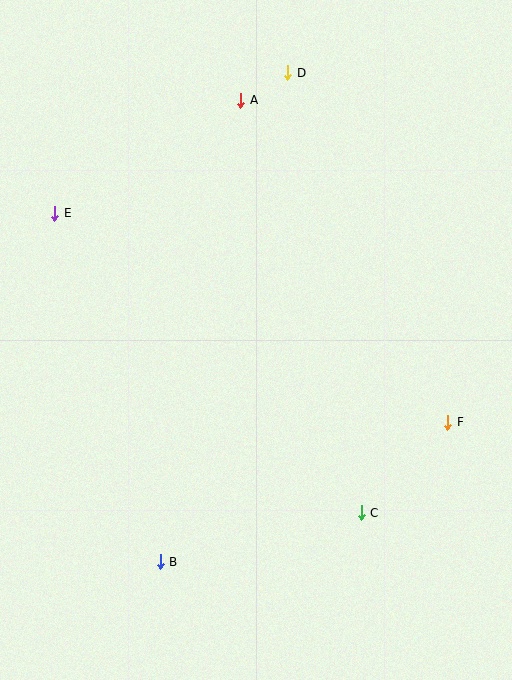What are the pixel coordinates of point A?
Point A is at (241, 100).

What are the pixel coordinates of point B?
Point B is at (160, 562).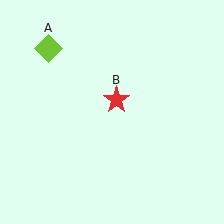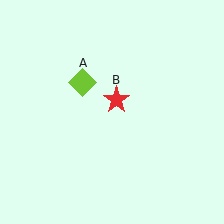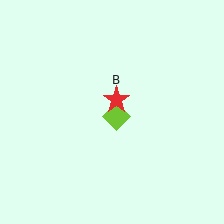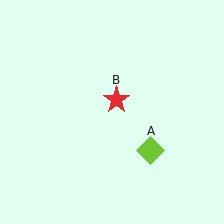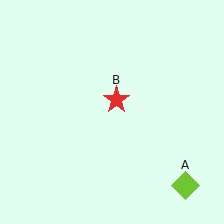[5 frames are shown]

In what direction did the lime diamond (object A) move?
The lime diamond (object A) moved down and to the right.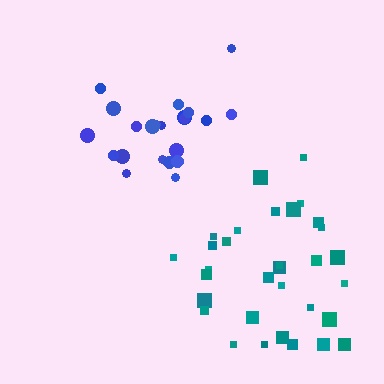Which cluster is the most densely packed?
Blue.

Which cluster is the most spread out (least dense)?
Teal.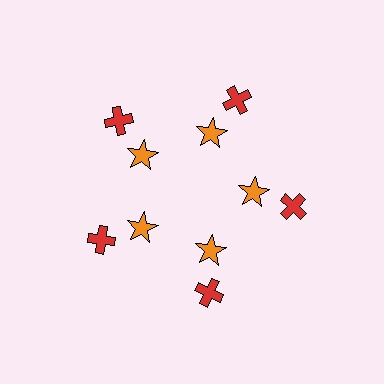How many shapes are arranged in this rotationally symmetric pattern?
There are 10 shapes, arranged in 5 groups of 2.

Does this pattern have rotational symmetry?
Yes, this pattern has 5-fold rotational symmetry. It looks the same after rotating 72 degrees around the center.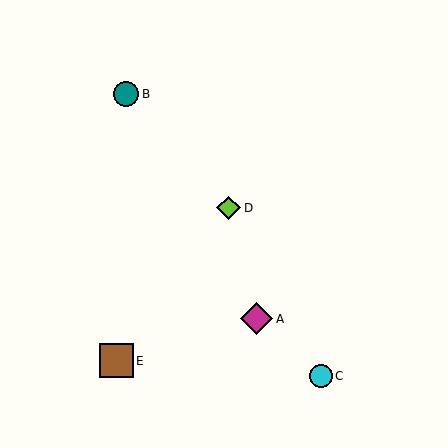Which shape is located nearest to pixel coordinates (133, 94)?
The teal circle (labeled B) at (126, 94) is nearest to that location.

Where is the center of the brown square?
The center of the brown square is at (116, 361).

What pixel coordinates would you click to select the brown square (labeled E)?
Click at (116, 361) to select the brown square E.